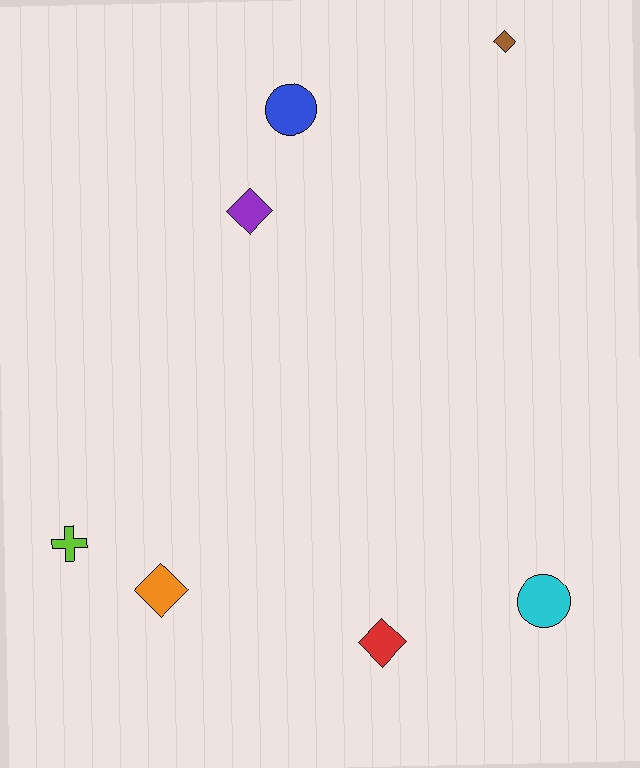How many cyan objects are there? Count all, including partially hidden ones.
There is 1 cyan object.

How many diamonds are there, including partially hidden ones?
There are 4 diamonds.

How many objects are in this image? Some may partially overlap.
There are 7 objects.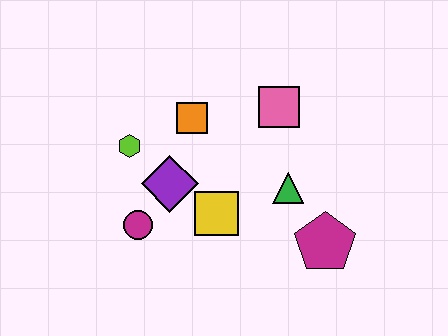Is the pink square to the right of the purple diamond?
Yes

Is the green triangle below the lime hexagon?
Yes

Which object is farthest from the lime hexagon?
The magenta pentagon is farthest from the lime hexagon.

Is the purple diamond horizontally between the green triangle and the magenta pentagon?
No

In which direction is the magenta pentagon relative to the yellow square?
The magenta pentagon is to the right of the yellow square.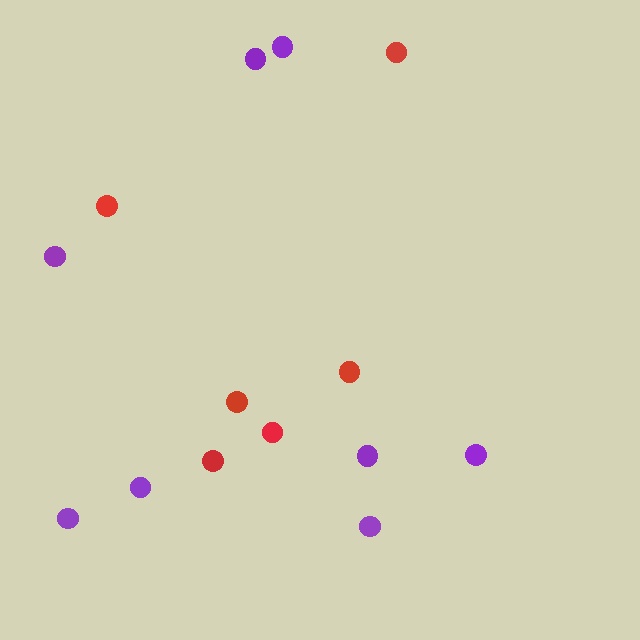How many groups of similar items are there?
There are 2 groups: one group of red circles (6) and one group of purple circles (8).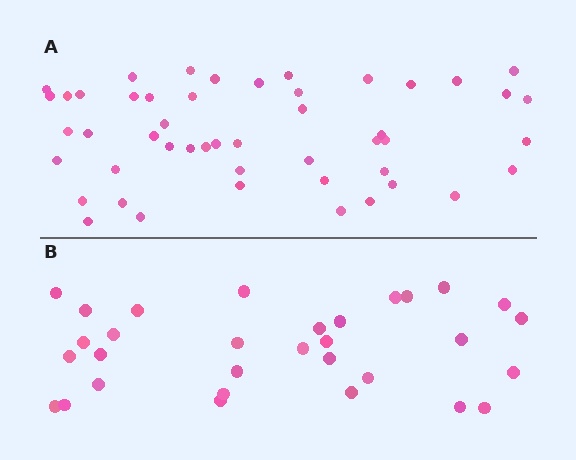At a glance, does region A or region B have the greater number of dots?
Region A (the top region) has more dots.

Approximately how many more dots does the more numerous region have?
Region A has approximately 20 more dots than region B.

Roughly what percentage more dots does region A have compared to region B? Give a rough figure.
About 60% more.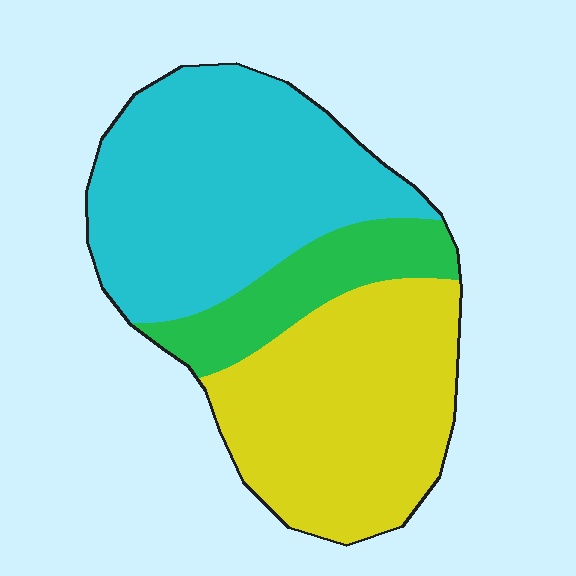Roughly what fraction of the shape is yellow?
Yellow takes up about two fifths (2/5) of the shape.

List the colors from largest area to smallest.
From largest to smallest: cyan, yellow, green.